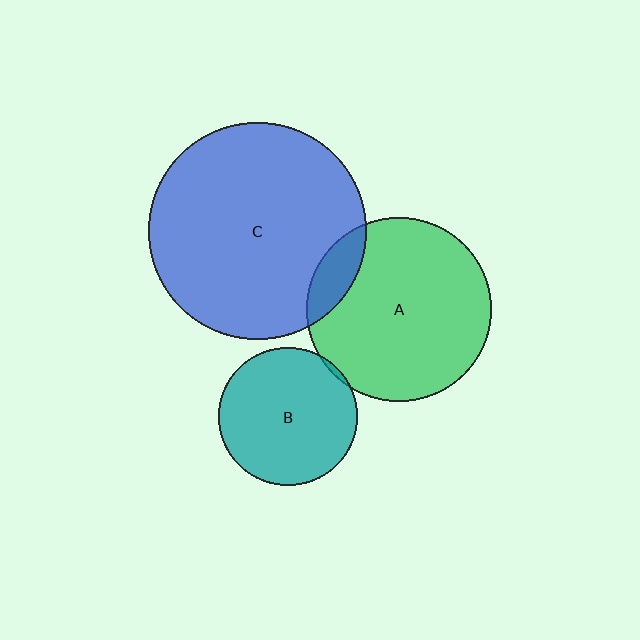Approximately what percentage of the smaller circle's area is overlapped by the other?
Approximately 5%.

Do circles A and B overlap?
Yes.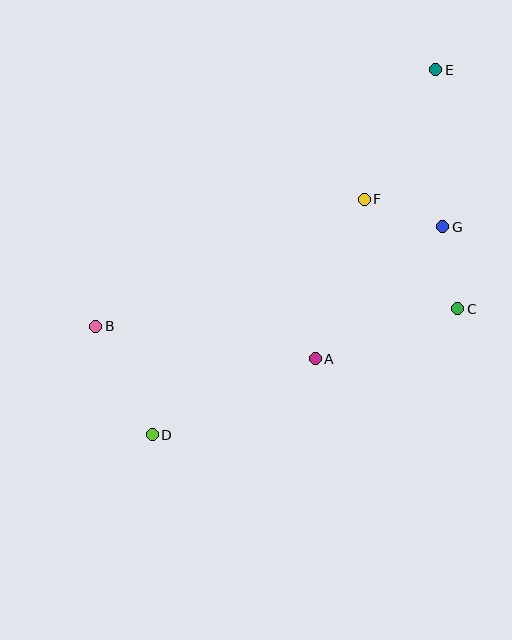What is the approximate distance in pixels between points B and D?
The distance between B and D is approximately 122 pixels.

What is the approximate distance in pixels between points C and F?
The distance between C and F is approximately 144 pixels.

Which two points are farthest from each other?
Points D and E are farthest from each other.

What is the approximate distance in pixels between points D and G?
The distance between D and G is approximately 357 pixels.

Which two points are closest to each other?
Points F and G are closest to each other.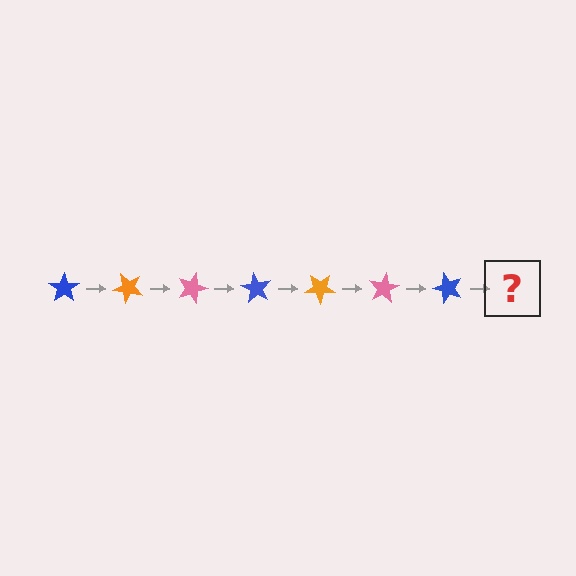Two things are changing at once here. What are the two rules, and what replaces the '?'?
The two rules are that it rotates 45 degrees each step and the color cycles through blue, orange, and pink. The '?' should be an orange star, rotated 315 degrees from the start.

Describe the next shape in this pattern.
It should be an orange star, rotated 315 degrees from the start.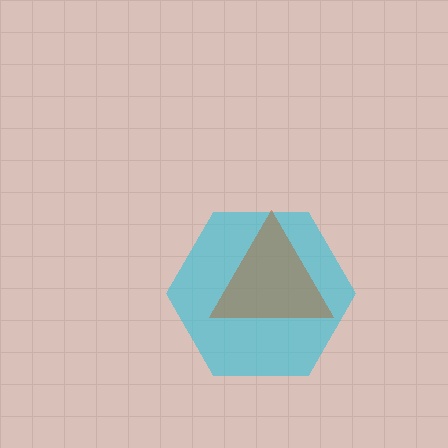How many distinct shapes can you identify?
There are 2 distinct shapes: a cyan hexagon, a brown triangle.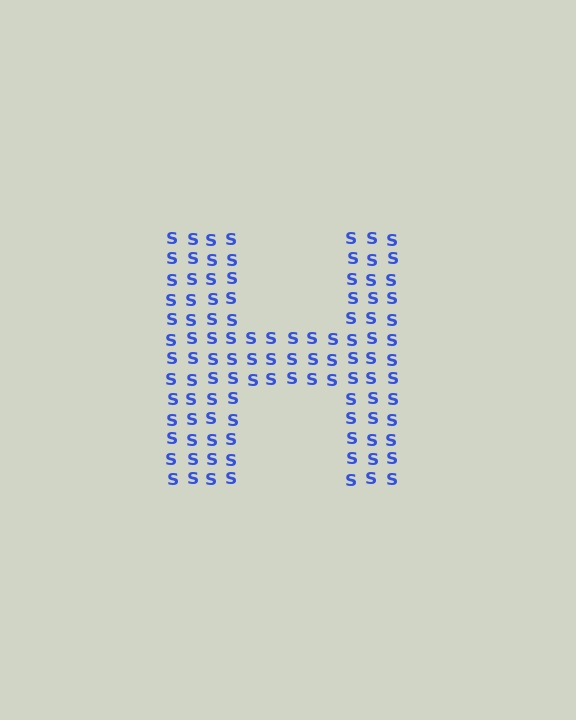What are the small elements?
The small elements are letter S's.